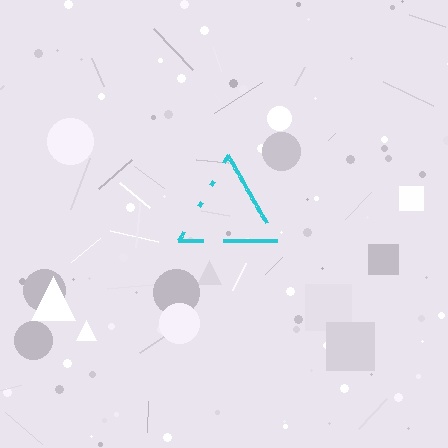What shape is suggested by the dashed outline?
The dashed outline suggests a triangle.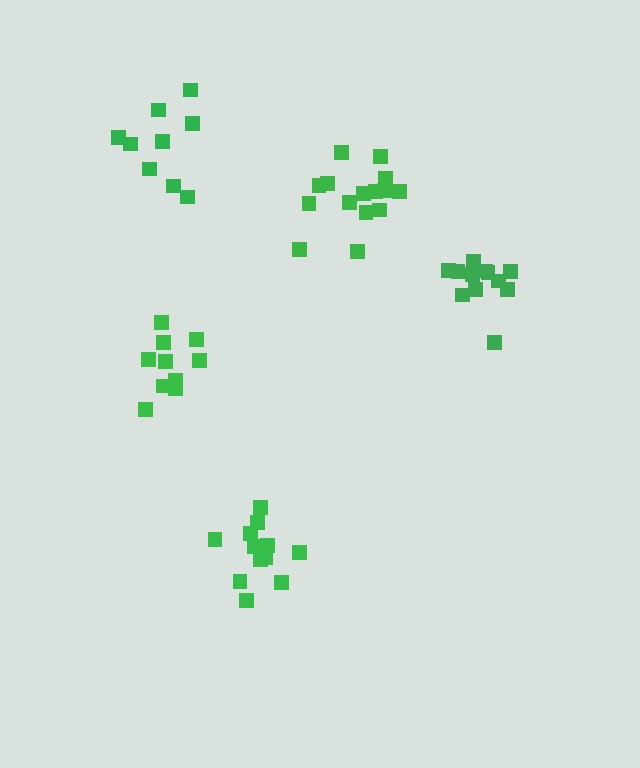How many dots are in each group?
Group 1: 10 dots, Group 2: 12 dots, Group 3: 15 dots, Group 4: 12 dots, Group 5: 9 dots (58 total).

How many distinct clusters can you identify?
There are 5 distinct clusters.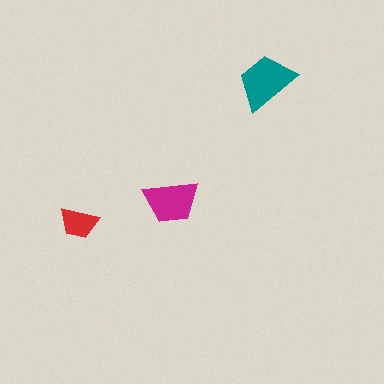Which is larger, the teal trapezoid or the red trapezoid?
The teal one.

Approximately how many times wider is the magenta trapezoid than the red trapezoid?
About 1.5 times wider.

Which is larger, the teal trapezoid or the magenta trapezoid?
The teal one.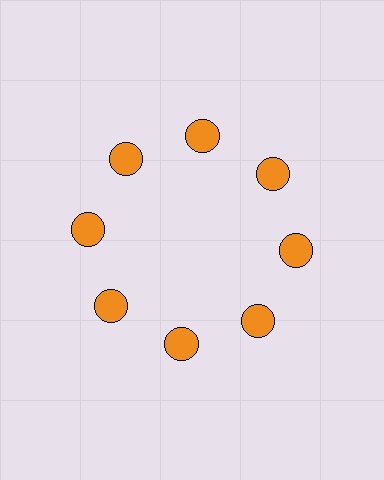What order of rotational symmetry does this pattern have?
This pattern has 8-fold rotational symmetry.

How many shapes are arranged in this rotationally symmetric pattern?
There are 8 shapes, arranged in 8 groups of 1.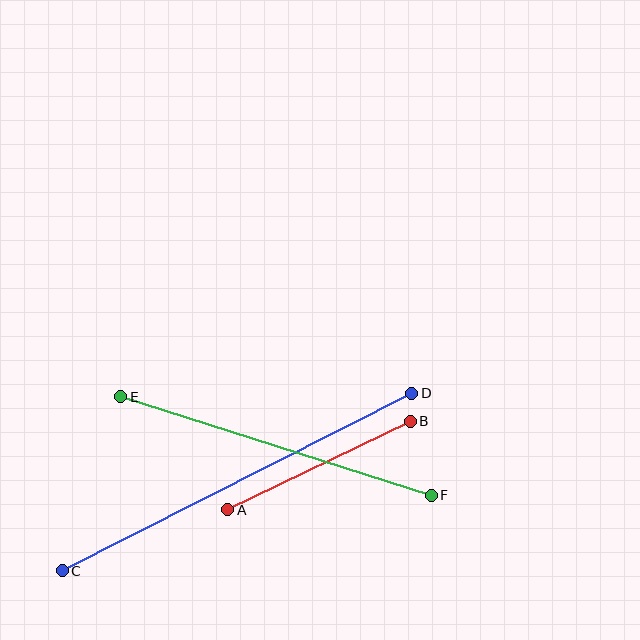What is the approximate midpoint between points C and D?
The midpoint is at approximately (237, 482) pixels.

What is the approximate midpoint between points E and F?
The midpoint is at approximately (276, 446) pixels.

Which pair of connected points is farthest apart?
Points C and D are farthest apart.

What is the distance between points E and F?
The distance is approximately 326 pixels.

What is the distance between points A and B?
The distance is approximately 203 pixels.